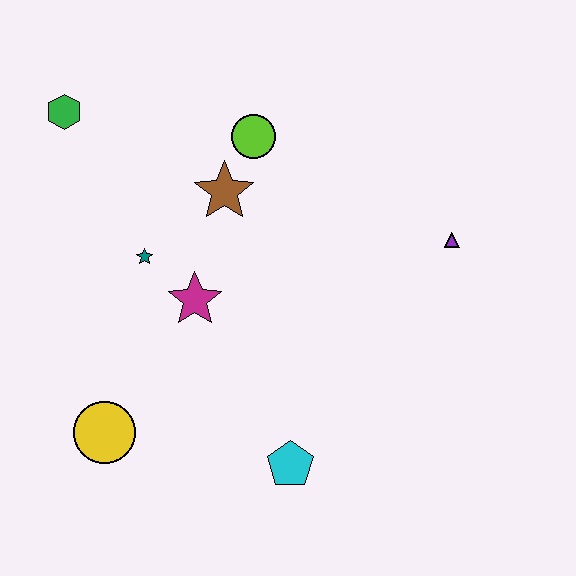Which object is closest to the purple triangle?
The lime circle is closest to the purple triangle.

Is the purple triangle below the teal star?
No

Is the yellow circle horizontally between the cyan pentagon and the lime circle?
No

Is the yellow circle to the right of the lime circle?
No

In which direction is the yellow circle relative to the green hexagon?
The yellow circle is below the green hexagon.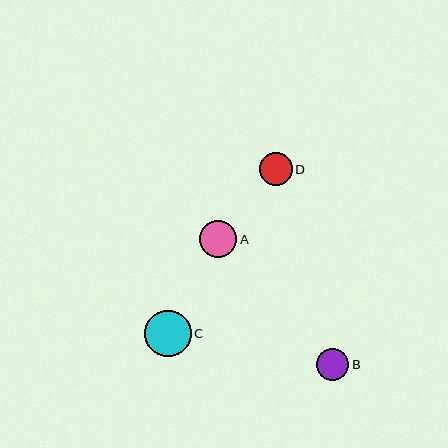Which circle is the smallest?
Circle B is the smallest with a size of approximately 32 pixels.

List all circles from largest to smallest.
From largest to smallest: C, A, D, B.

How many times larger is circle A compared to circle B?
Circle A is approximately 1.2 times the size of circle B.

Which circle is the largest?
Circle C is the largest with a size of approximately 47 pixels.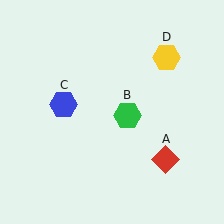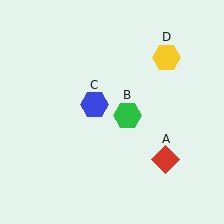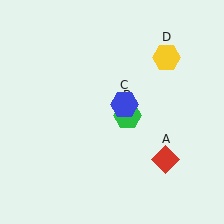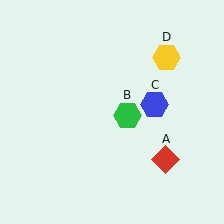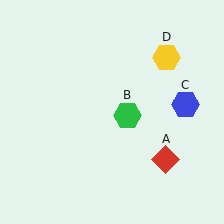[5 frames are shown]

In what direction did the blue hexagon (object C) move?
The blue hexagon (object C) moved right.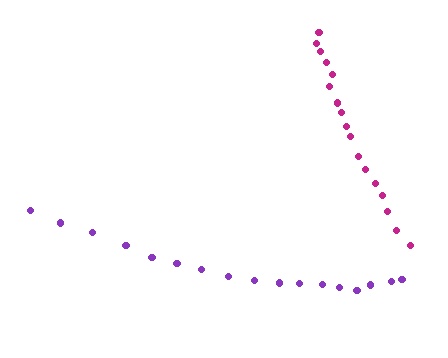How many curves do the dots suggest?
There are 2 distinct paths.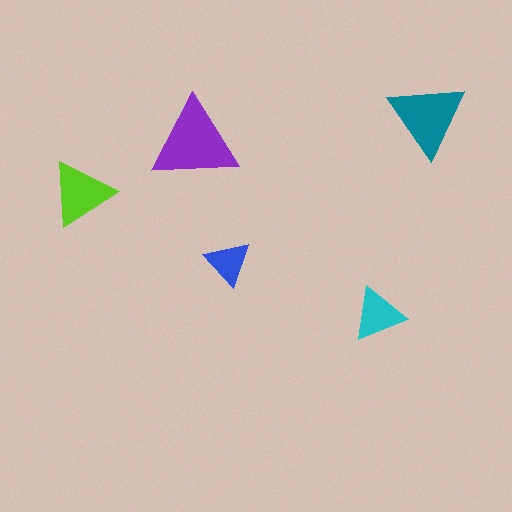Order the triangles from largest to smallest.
the purple one, the teal one, the lime one, the cyan one, the blue one.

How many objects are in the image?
There are 5 objects in the image.